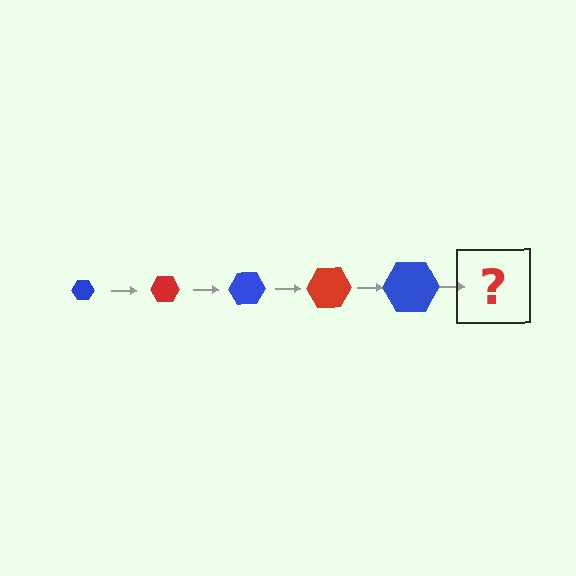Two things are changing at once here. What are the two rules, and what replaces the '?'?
The two rules are that the hexagon grows larger each step and the color cycles through blue and red. The '?' should be a red hexagon, larger than the previous one.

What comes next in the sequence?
The next element should be a red hexagon, larger than the previous one.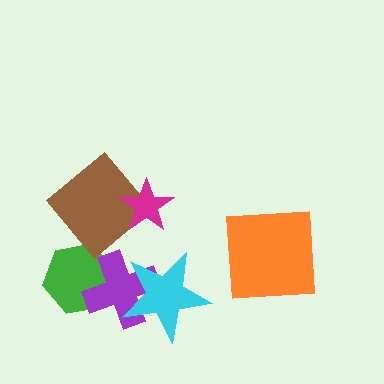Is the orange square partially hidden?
No, no other shape covers it.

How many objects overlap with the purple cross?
2 objects overlap with the purple cross.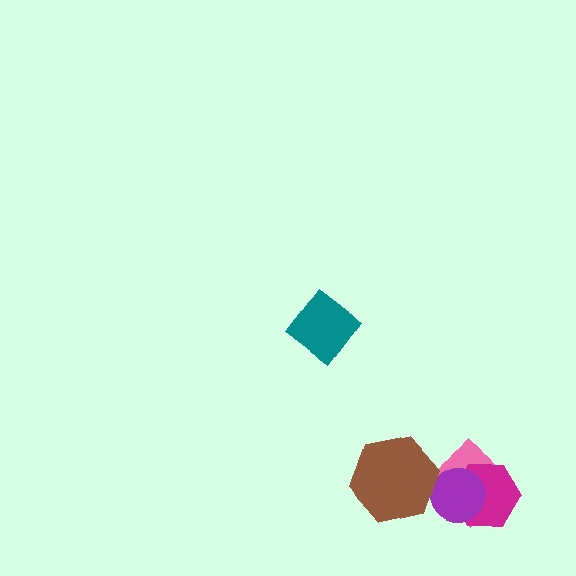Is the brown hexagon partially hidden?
No, no other shape covers it.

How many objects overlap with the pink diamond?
2 objects overlap with the pink diamond.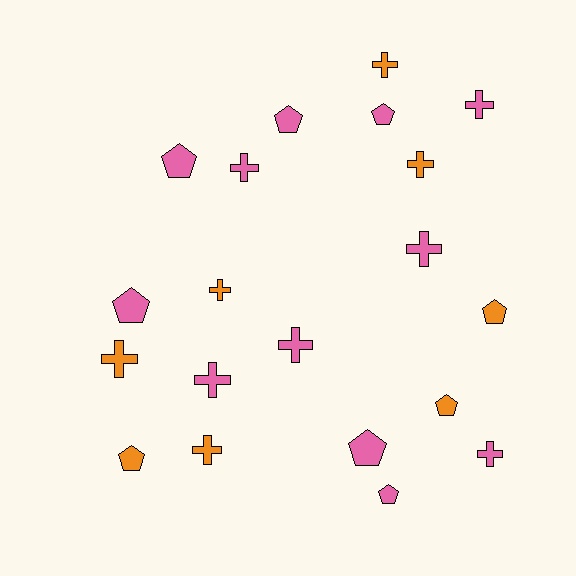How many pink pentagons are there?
There are 6 pink pentagons.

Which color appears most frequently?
Pink, with 12 objects.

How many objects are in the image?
There are 20 objects.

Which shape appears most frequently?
Cross, with 11 objects.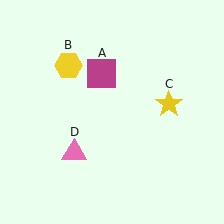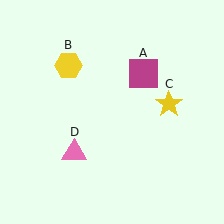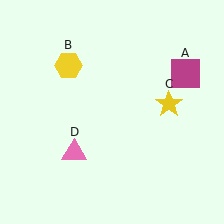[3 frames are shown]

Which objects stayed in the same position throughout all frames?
Yellow hexagon (object B) and yellow star (object C) and pink triangle (object D) remained stationary.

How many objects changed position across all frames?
1 object changed position: magenta square (object A).